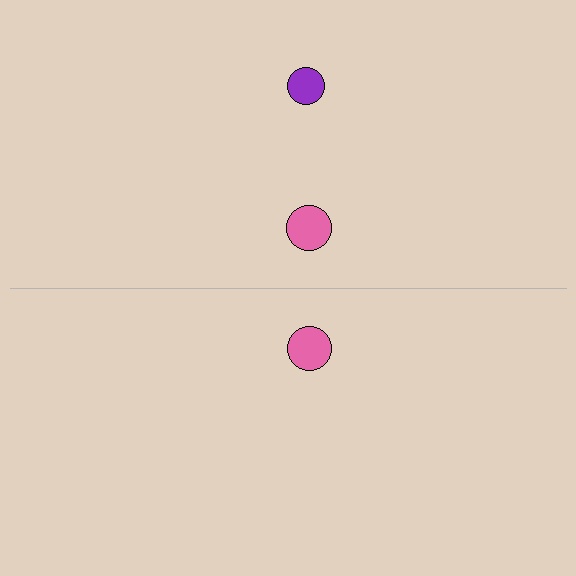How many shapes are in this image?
There are 3 shapes in this image.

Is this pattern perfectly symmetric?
No, the pattern is not perfectly symmetric. A purple circle is missing from the bottom side.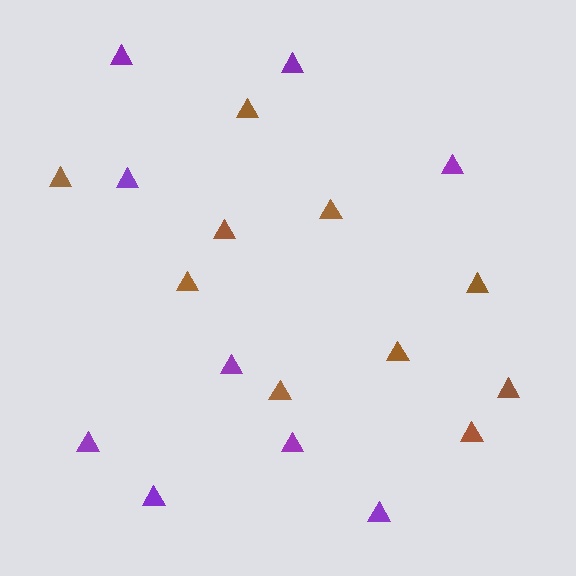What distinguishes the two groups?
There are 2 groups: one group of purple triangles (9) and one group of brown triangles (10).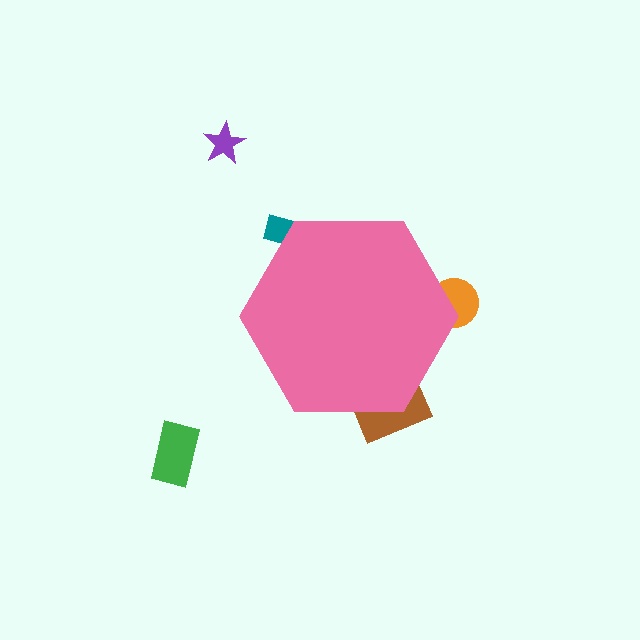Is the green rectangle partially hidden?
No, the green rectangle is fully visible.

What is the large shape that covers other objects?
A pink hexagon.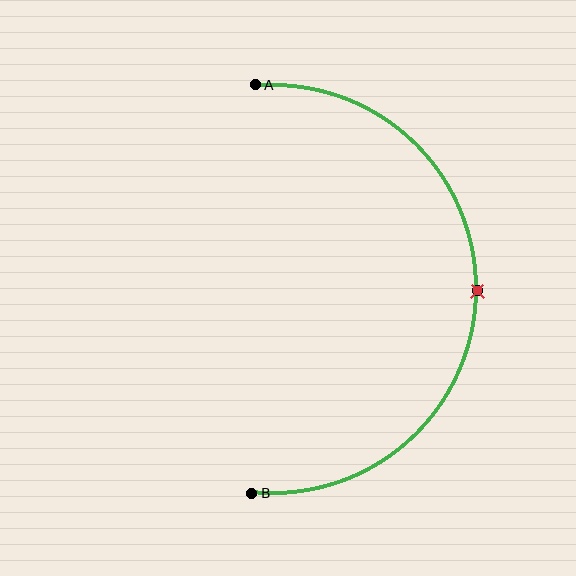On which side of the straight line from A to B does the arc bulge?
The arc bulges to the right of the straight line connecting A and B.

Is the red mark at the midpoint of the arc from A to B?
Yes. The red mark lies on the arc at equal arc-length from both A and B — it is the arc midpoint.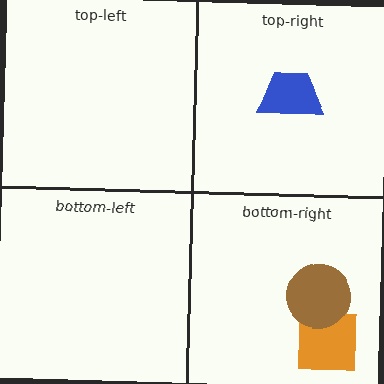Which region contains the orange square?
The bottom-right region.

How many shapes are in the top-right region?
1.